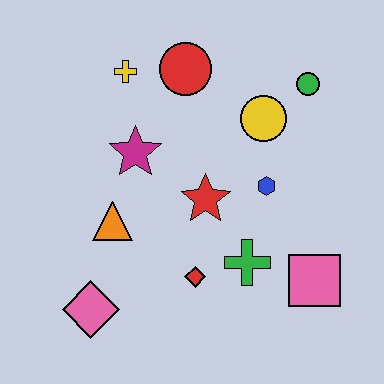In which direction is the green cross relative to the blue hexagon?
The green cross is below the blue hexagon.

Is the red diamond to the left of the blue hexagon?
Yes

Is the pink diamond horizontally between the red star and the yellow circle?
No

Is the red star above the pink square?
Yes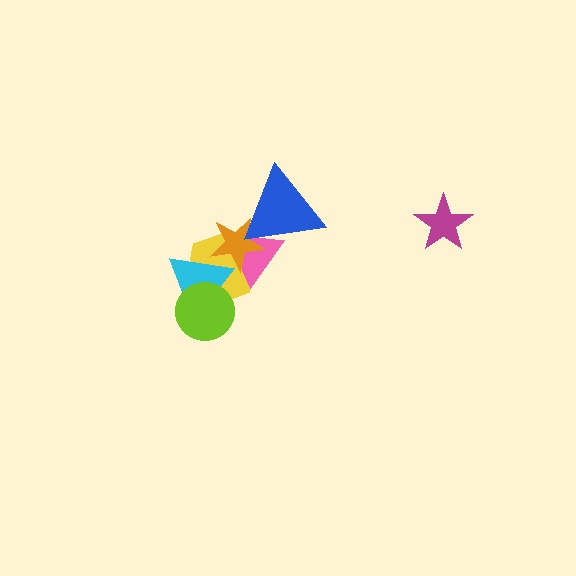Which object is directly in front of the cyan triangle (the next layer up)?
The pink triangle is directly in front of the cyan triangle.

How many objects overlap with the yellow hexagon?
4 objects overlap with the yellow hexagon.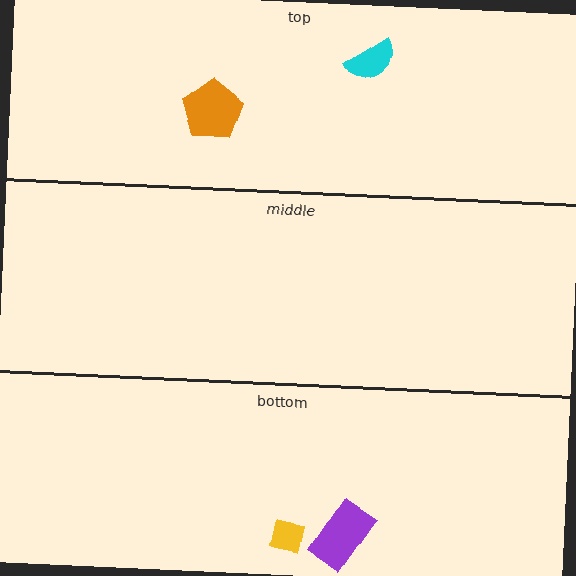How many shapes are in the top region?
2.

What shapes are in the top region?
The orange pentagon, the cyan semicircle.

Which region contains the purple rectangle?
The bottom region.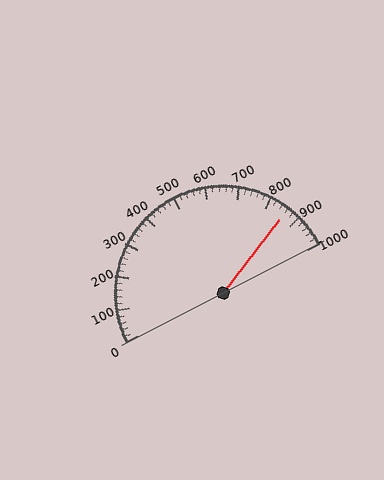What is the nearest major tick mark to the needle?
The nearest major tick mark is 900.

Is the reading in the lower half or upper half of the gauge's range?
The reading is in the upper half of the range (0 to 1000).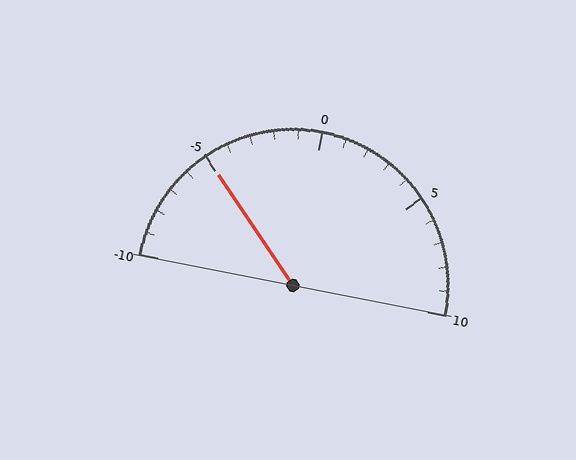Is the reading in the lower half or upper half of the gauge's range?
The reading is in the lower half of the range (-10 to 10).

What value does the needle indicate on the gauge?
The needle indicates approximately -5.